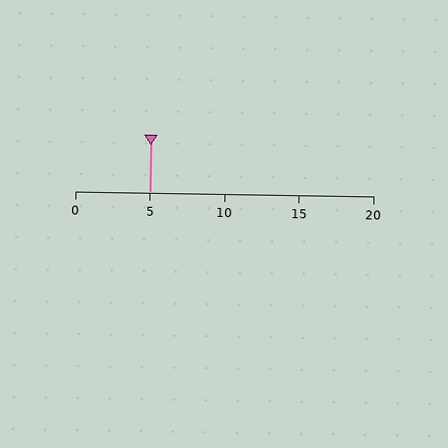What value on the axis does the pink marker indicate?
The marker indicates approximately 5.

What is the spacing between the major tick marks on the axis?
The major ticks are spaced 5 apart.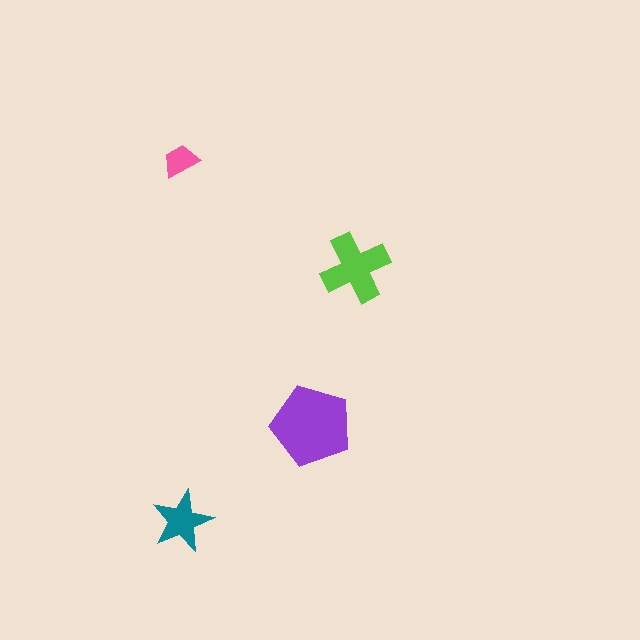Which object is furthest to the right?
The lime cross is rightmost.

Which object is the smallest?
The pink trapezoid.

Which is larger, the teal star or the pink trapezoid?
The teal star.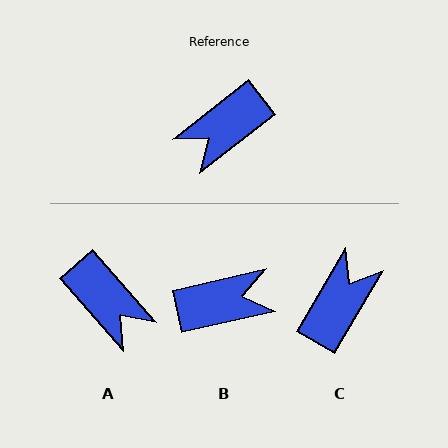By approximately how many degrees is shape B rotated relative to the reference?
Approximately 155 degrees counter-clockwise.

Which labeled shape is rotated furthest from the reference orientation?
C, about 159 degrees away.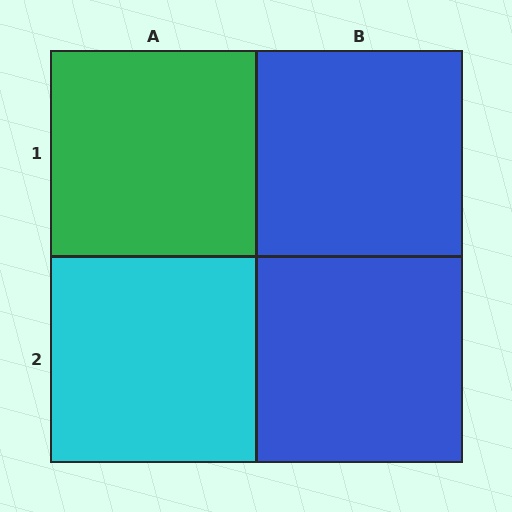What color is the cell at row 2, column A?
Cyan.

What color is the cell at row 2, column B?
Blue.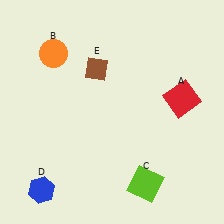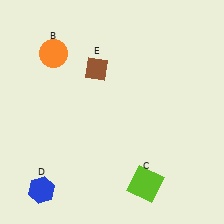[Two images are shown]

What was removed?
The red square (A) was removed in Image 2.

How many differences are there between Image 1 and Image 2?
There is 1 difference between the two images.